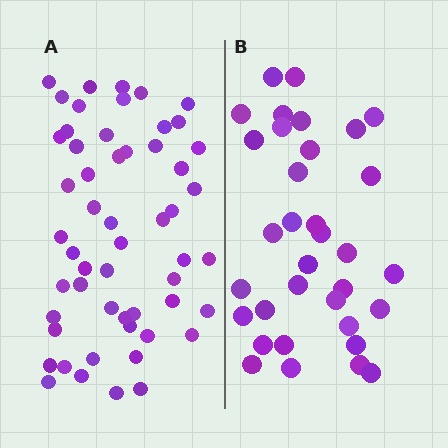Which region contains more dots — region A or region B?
Region A (the left region) has more dots.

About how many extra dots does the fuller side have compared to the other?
Region A has approximately 20 more dots than region B.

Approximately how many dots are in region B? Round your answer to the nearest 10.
About 30 dots. (The exact count is 34, which rounds to 30.)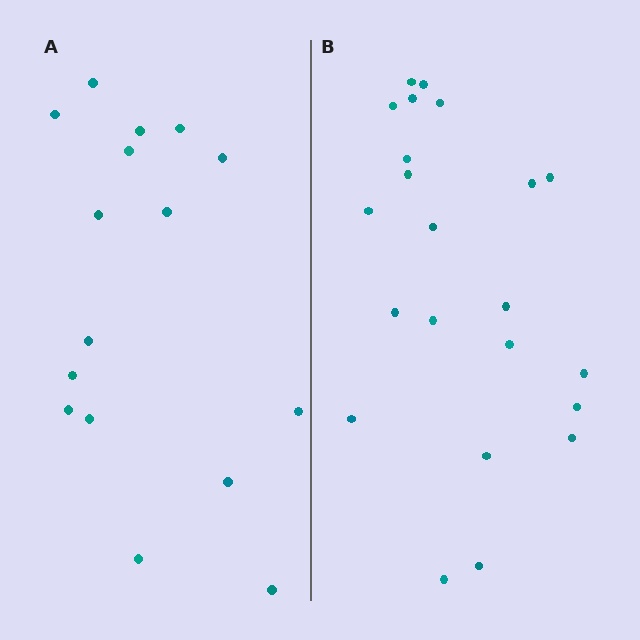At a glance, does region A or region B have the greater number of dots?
Region B (the right region) has more dots.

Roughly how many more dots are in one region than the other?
Region B has about 6 more dots than region A.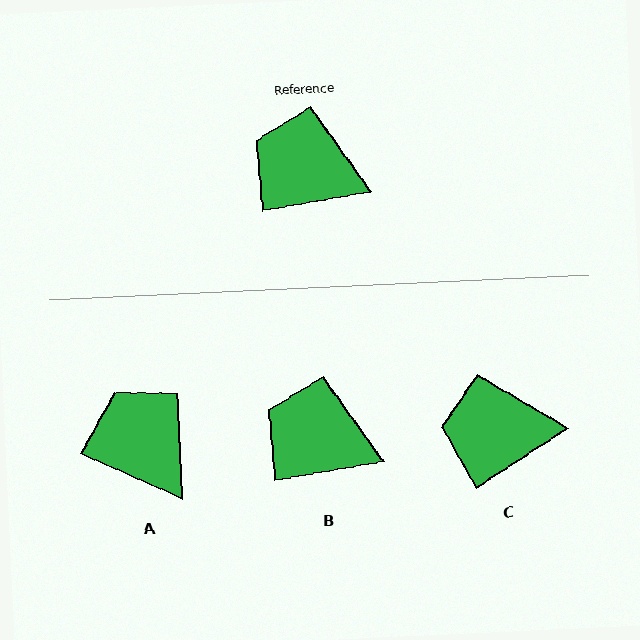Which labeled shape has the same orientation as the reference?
B.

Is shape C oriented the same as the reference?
No, it is off by about 24 degrees.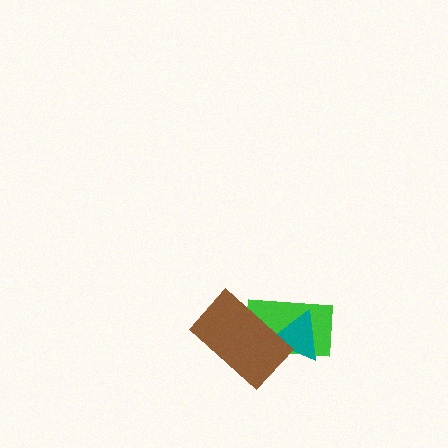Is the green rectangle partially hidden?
Yes, it is partially covered by another shape.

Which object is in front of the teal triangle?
The brown rectangle is in front of the teal triangle.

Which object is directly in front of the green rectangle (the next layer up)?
The teal triangle is directly in front of the green rectangle.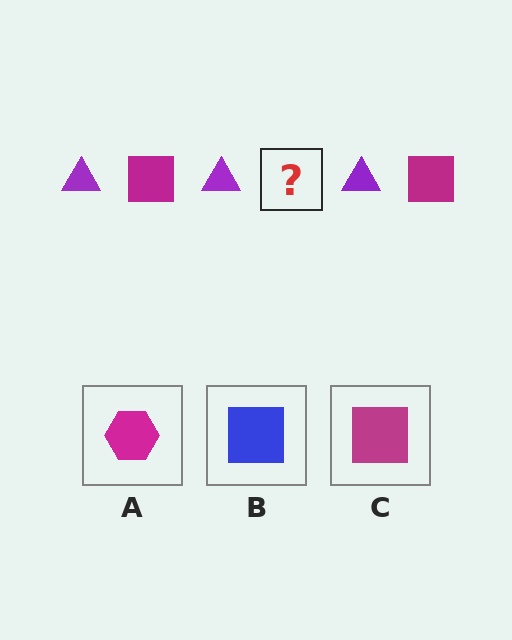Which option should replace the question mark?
Option C.